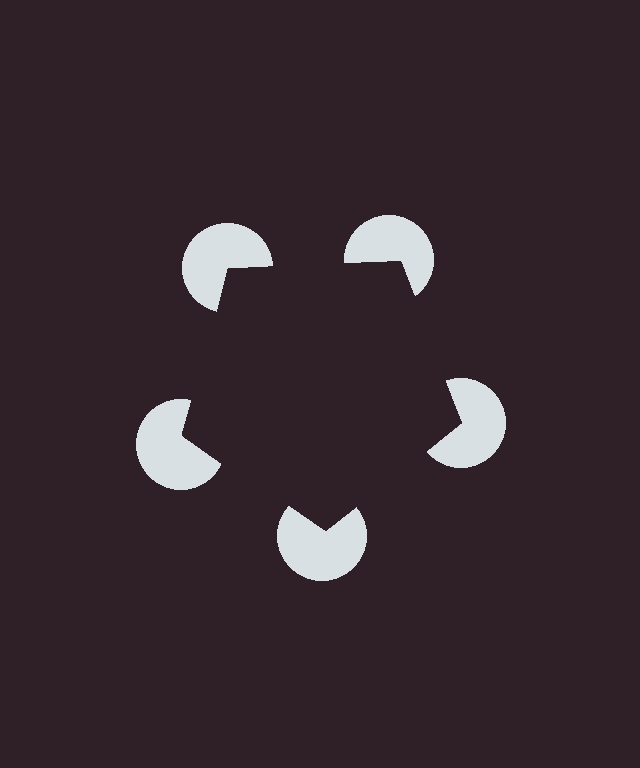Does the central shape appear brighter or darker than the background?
It typically appears slightly darker than the background, even though no actual brightness change is drawn.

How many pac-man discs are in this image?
There are 5 — one at each vertex of the illusory pentagon.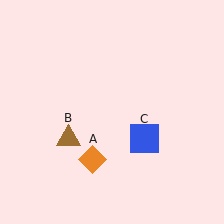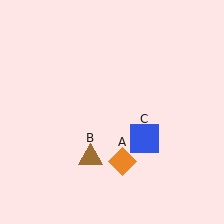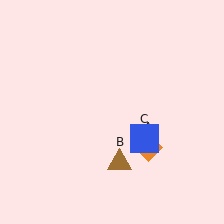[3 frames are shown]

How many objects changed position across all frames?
2 objects changed position: orange diamond (object A), brown triangle (object B).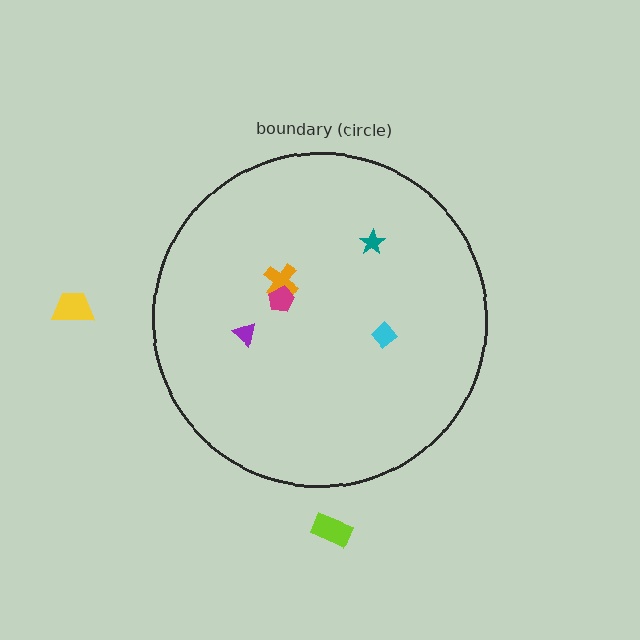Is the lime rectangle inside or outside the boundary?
Outside.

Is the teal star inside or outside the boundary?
Inside.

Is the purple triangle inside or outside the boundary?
Inside.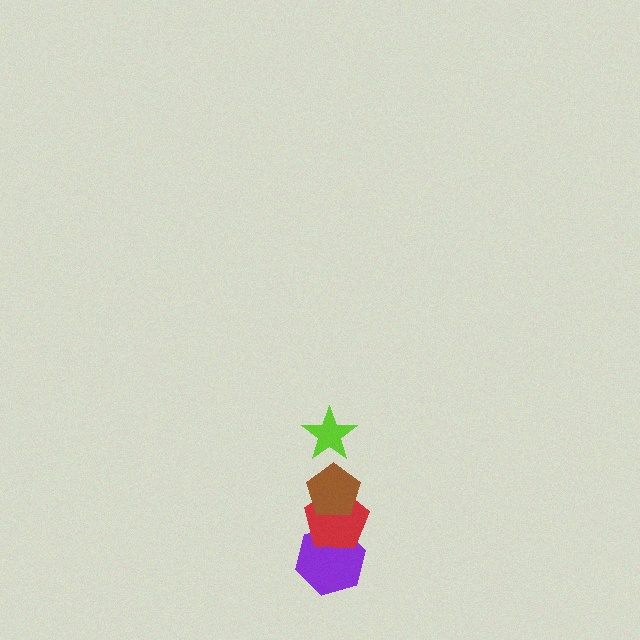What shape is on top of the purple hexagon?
The red pentagon is on top of the purple hexagon.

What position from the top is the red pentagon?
The red pentagon is 3rd from the top.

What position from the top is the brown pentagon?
The brown pentagon is 2nd from the top.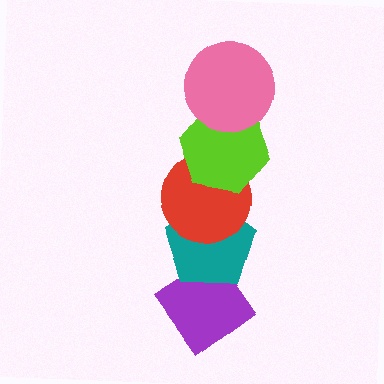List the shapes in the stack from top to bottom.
From top to bottom: the pink circle, the lime hexagon, the red circle, the teal pentagon, the purple diamond.